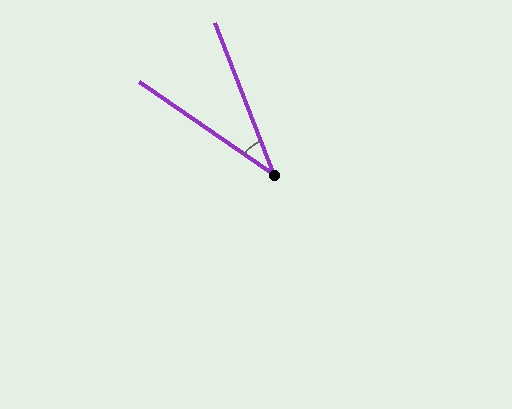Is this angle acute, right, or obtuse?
It is acute.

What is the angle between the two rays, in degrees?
Approximately 34 degrees.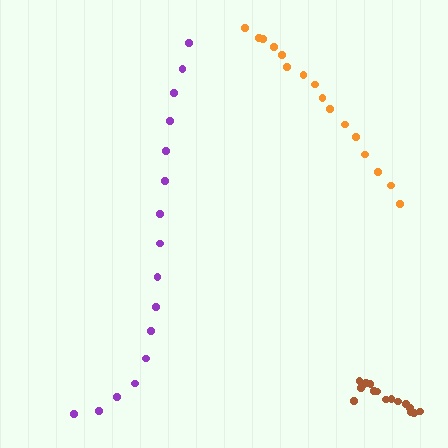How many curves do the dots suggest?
There are 3 distinct paths.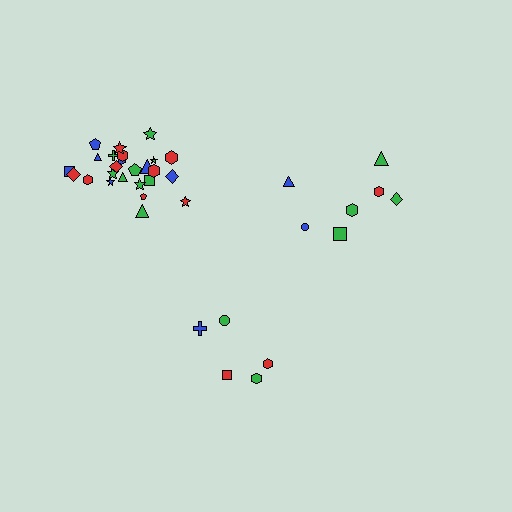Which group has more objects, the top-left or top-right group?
The top-left group.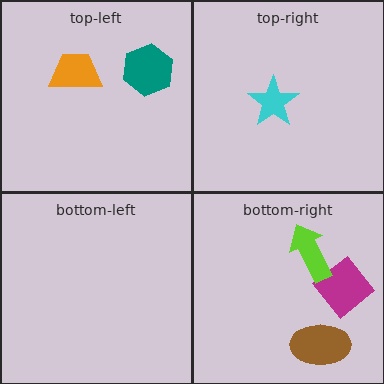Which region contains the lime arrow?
The bottom-right region.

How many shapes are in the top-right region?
1.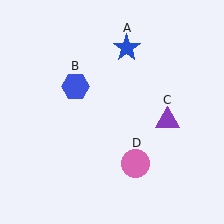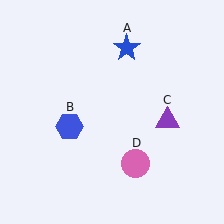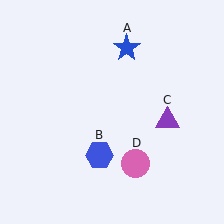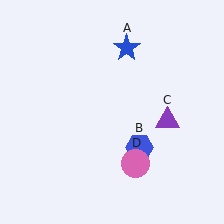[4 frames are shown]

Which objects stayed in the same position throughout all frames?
Blue star (object A) and purple triangle (object C) and pink circle (object D) remained stationary.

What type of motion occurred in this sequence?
The blue hexagon (object B) rotated counterclockwise around the center of the scene.